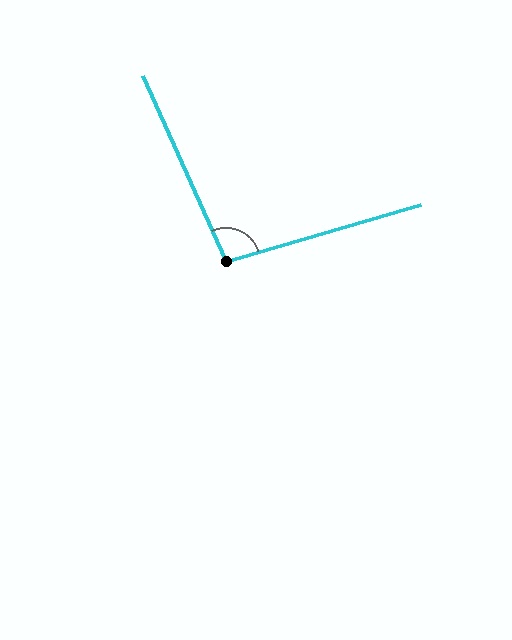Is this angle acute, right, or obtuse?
It is obtuse.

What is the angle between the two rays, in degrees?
Approximately 98 degrees.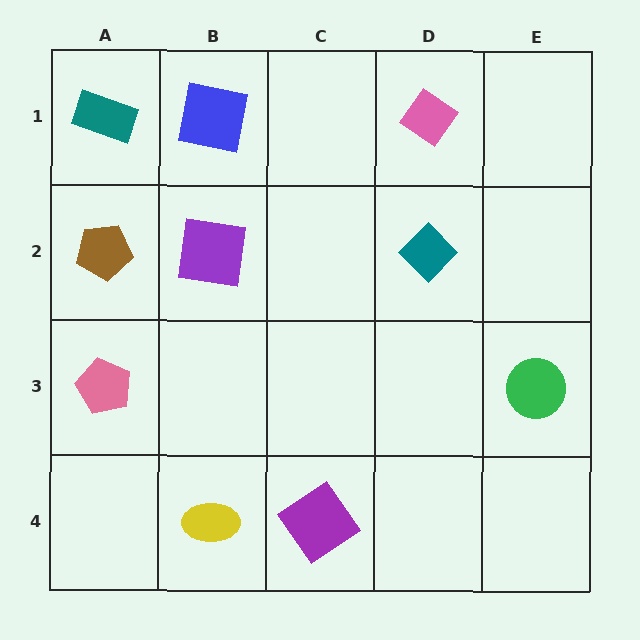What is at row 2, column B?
A purple square.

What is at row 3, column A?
A pink pentagon.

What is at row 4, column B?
A yellow ellipse.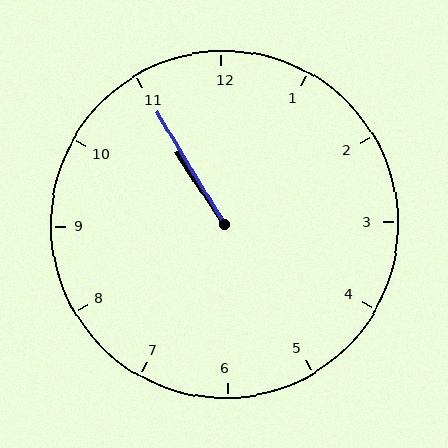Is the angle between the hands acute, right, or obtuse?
It is acute.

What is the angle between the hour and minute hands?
Approximately 2 degrees.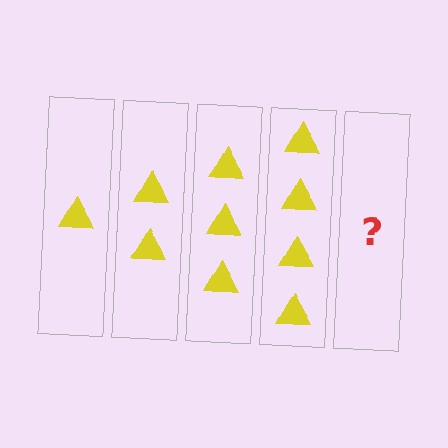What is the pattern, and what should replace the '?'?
The pattern is that each step adds one more triangle. The '?' should be 5 triangles.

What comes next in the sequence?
The next element should be 5 triangles.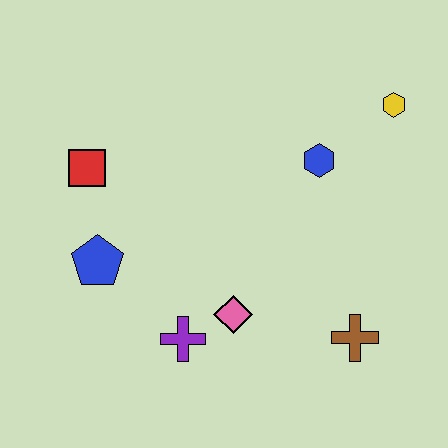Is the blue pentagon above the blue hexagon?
No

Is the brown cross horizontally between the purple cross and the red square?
No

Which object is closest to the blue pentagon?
The red square is closest to the blue pentagon.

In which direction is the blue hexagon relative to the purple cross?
The blue hexagon is above the purple cross.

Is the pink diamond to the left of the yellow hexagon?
Yes